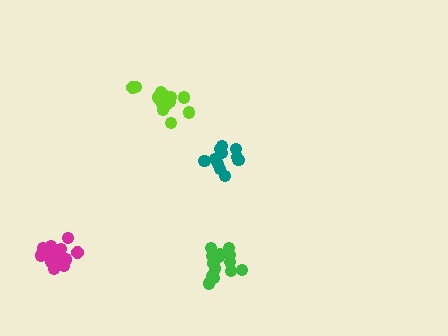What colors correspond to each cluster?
The clusters are colored: green, lime, teal, magenta.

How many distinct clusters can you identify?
There are 4 distinct clusters.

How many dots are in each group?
Group 1: 14 dots, Group 2: 14 dots, Group 3: 11 dots, Group 4: 16 dots (55 total).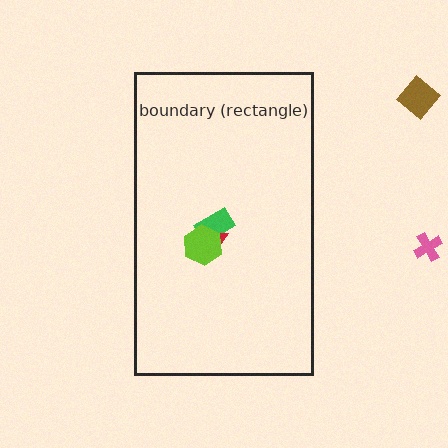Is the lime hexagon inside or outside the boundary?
Inside.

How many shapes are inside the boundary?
3 inside, 2 outside.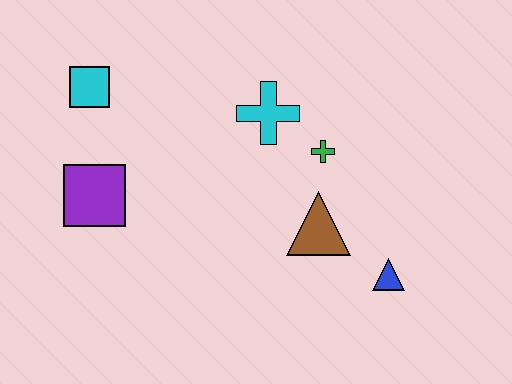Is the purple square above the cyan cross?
No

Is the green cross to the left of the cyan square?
No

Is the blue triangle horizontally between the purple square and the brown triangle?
No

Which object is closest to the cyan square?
The purple square is closest to the cyan square.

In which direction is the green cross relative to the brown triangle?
The green cross is above the brown triangle.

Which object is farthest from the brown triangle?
The cyan square is farthest from the brown triangle.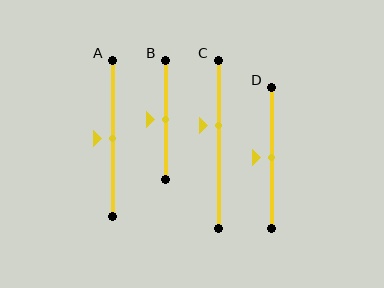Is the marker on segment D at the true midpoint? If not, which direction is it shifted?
Yes, the marker on segment D is at the true midpoint.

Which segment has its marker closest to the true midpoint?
Segment A has its marker closest to the true midpoint.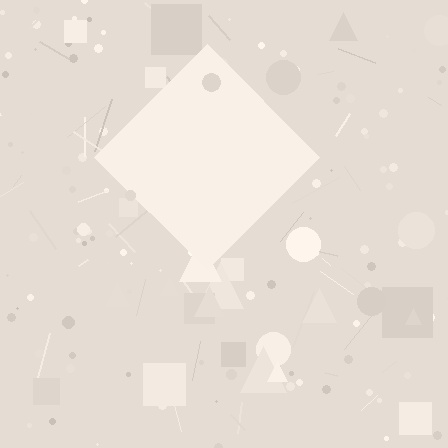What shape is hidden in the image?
A diamond is hidden in the image.